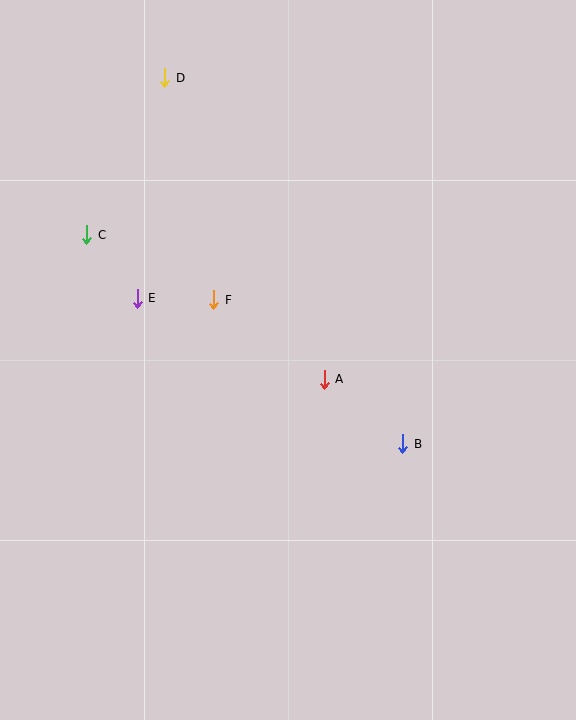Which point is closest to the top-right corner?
Point D is closest to the top-right corner.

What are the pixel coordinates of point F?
Point F is at (214, 300).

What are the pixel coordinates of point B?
Point B is at (403, 444).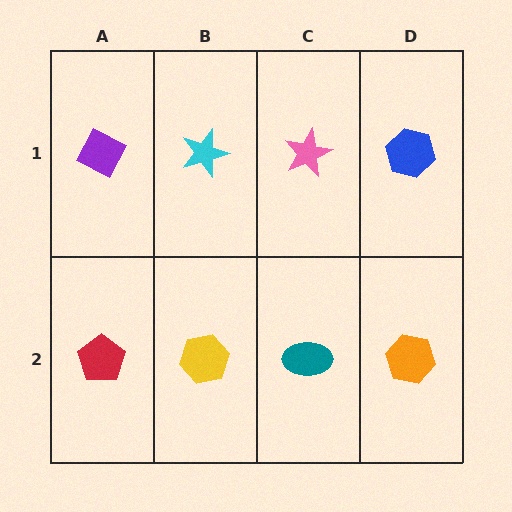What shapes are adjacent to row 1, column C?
A teal ellipse (row 2, column C), a cyan star (row 1, column B), a blue hexagon (row 1, column D).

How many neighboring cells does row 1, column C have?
3.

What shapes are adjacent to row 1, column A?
A red pentagon (row 2, column A), a cyan star (row 1, column B).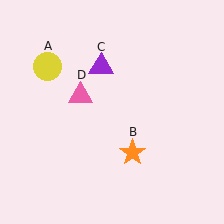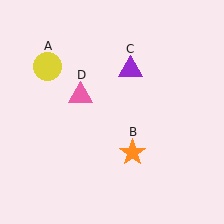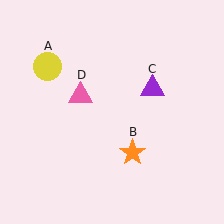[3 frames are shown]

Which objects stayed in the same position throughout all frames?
Yellow circle (object A) and orange star (object B) and pink triangle (object D) remained stationary.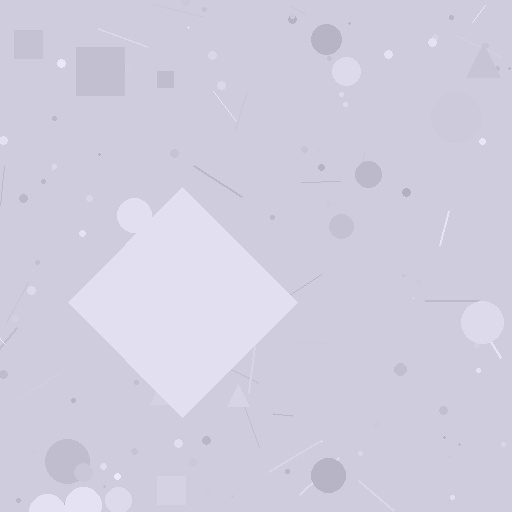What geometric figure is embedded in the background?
A diamond is embedded in the background.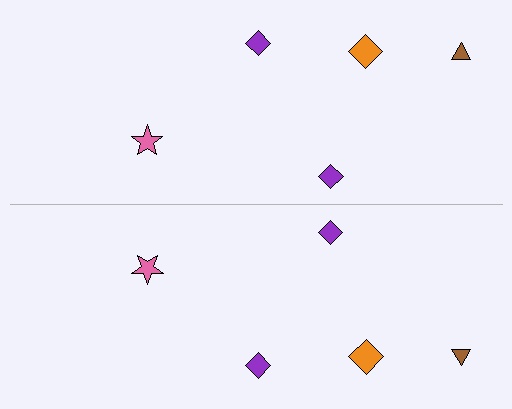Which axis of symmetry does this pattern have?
The pattern has a horizontal axis of symmetry running through the center of the image.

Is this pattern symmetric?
Yes, this pattern has bilateral (reflection) symmetry.